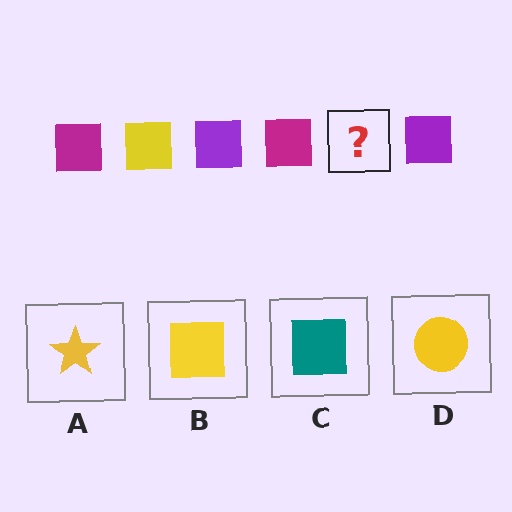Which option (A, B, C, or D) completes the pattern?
B.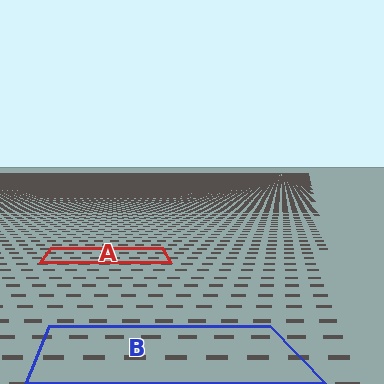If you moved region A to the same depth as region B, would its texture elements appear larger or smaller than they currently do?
They would appear larger. At a closer depth, the same texture elements are projected at a bigger on-screen size.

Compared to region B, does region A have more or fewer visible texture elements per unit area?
Region A has more texture elements per unit area — they are packed more densely because it is farther away.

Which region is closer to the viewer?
Region B is closer. The texture elements there are larger and more spread out.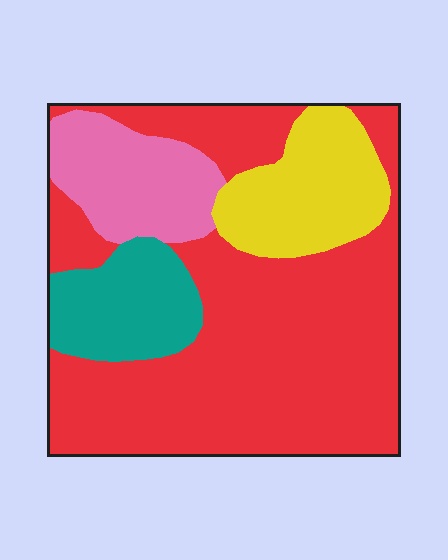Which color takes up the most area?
Red, at roughly 60%.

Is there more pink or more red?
Red.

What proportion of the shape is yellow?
Yellow takes up about one sixth (1/6) of the shape.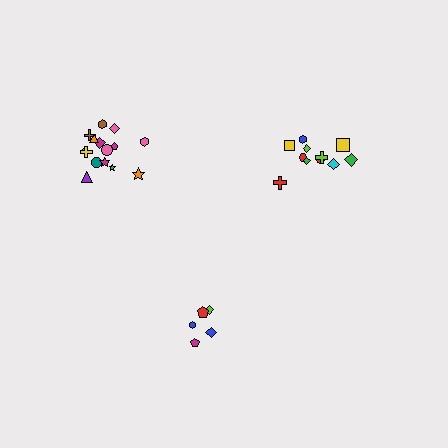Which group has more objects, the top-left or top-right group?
The top-left group.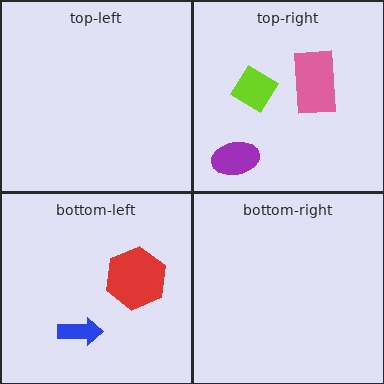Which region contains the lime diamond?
The top-right region.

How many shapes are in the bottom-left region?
2.